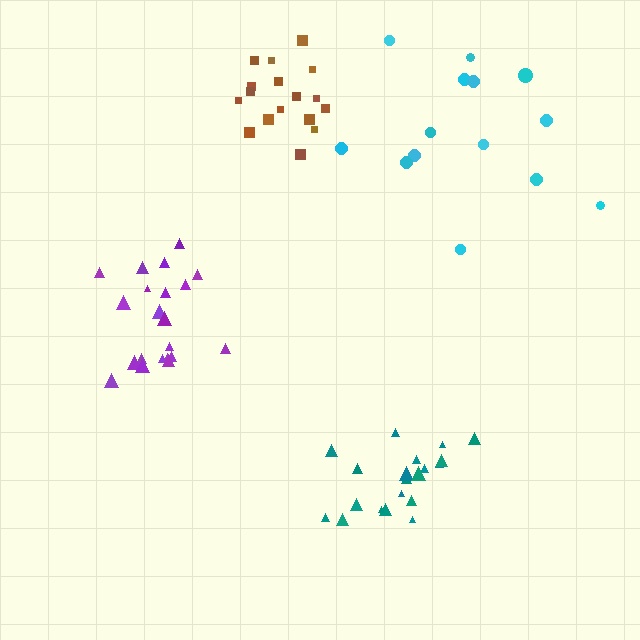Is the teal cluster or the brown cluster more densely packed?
Brown.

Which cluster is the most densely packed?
Brown.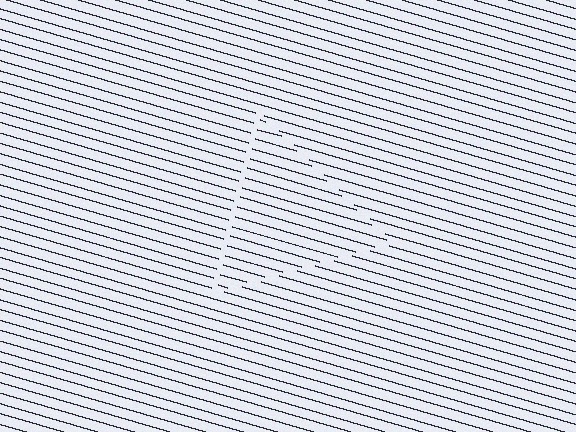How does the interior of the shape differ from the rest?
The interior of the shape contains the same grating, shifted by half a period — the contour is defined by the phase discontinuity where line-ends from the inner and outer gratings abut.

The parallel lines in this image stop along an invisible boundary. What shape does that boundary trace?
An illusory triangle. The interior of the shape contains the same grating, shifted by half a period — the contour is defined by the phase discontinuity where line-ends from the inner and outer gratings abut.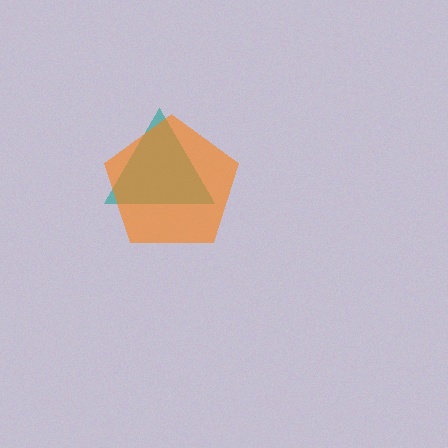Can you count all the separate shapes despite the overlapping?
Yes, there are 2 separate shapes.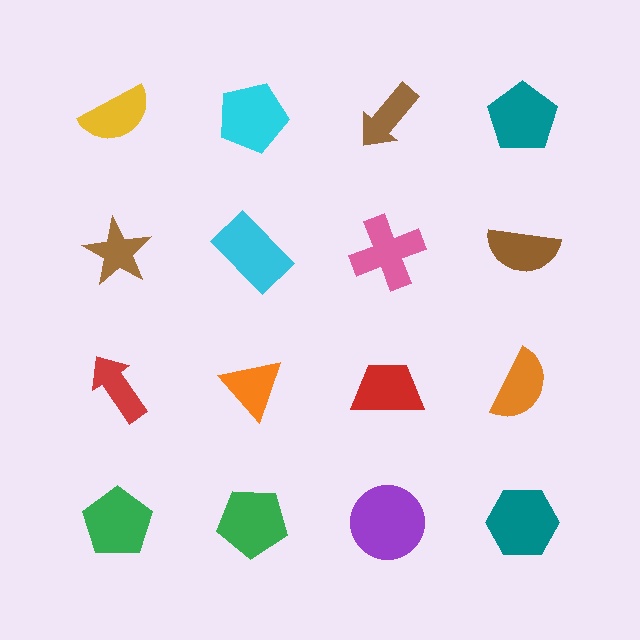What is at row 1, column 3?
A brown arrow.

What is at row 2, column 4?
A brown semicircle.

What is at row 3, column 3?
A red trapezoid.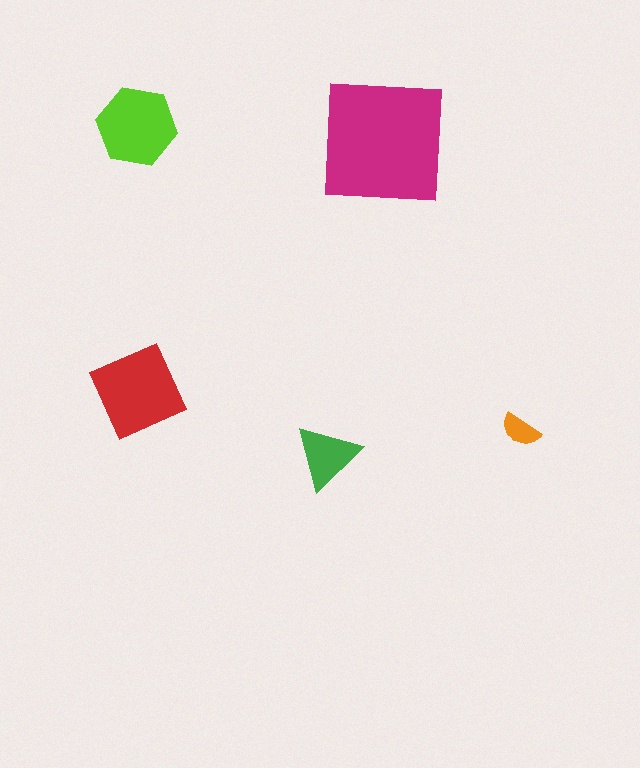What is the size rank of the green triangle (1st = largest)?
4th.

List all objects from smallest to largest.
The orange semicircle, the green triangle, the lime hexagon, the red diamond, the magenta square.